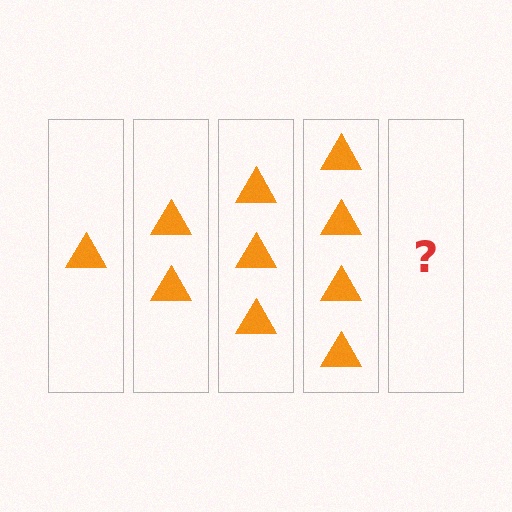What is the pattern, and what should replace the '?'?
The pattern is that each step adds one more triangle. The '?' should be 5 triangles.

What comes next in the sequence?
The next element should be 5 triangles.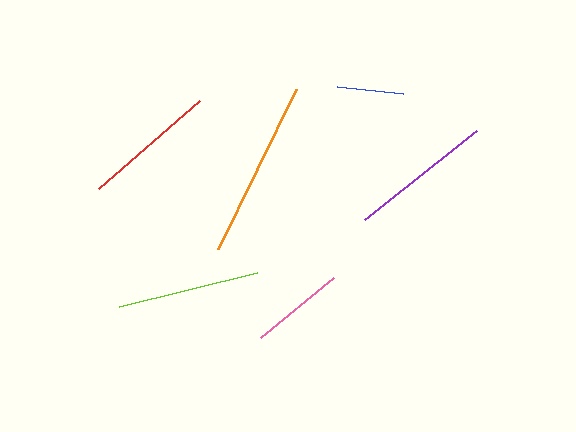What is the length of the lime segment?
The lime segment is approximately 142 pixels long.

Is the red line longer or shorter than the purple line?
The purple line is longer than the red line.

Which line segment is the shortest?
The blue line is the shortest at approximately 66 pixels.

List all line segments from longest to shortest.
From longest to shortest: orange, purple, lime, red, pink, blue.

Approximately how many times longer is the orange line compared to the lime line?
The orange line is approximately 1.3 times the length of the lime line.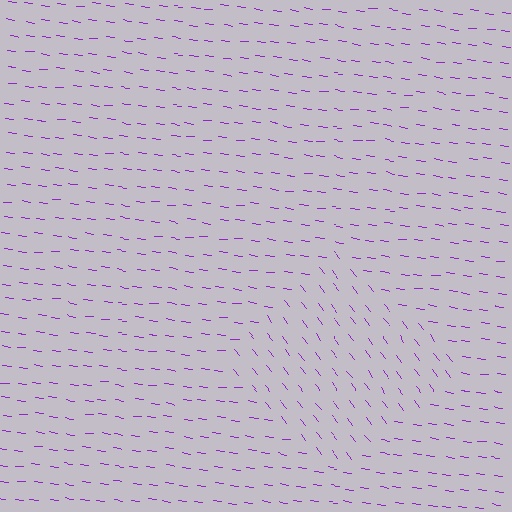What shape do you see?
I see a diamond.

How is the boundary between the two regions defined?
The boundary is defined purely by a change in line orientation (approximately 45 degrees difference). All lines are the same color and thickness.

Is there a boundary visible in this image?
Yes, there is a texture boundary formed by a change in line orientation.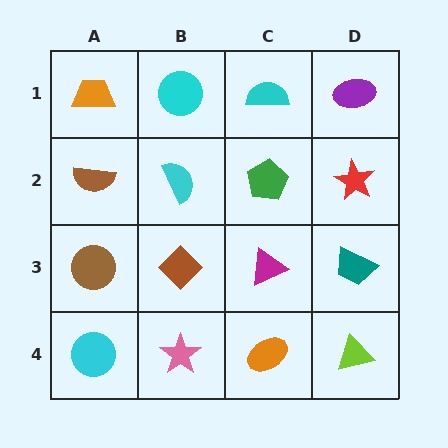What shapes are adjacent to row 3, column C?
A green pentagon (row 2, column C), an orange ellipse (row 4, column C), a brown diamond (row 3, column B), a teal trapezoid (row 3, column D).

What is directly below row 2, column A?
A brown circle.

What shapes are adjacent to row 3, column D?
A red star (row 2, column D), a lime triangle (row 4, column D), a magenta triangle (row 3, column C).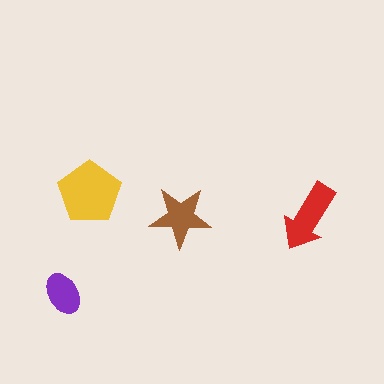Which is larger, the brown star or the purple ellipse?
The brown star.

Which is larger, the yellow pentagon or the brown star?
The yellow pentagon.